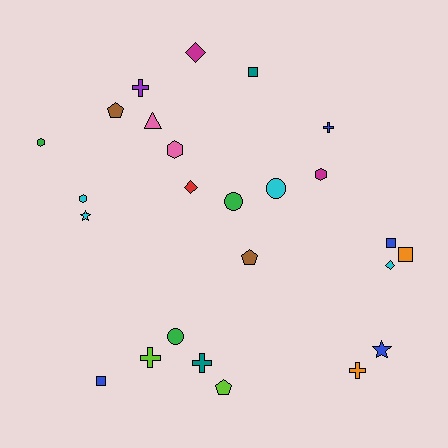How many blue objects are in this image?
There are 4 blue objects.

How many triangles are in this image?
There is 1 triangle.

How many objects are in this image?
There are 25 objects.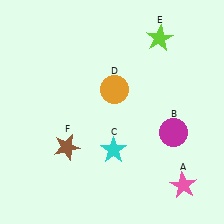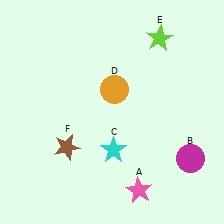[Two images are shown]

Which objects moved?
The objects that moved are: the pink star (A), the magenta circle (B).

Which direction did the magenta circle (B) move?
The magenta circle (B) moved down.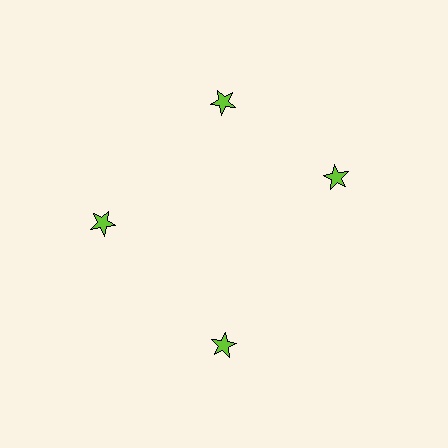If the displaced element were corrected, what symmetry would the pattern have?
It would have 4-fold rotational symmetry — the pattern would map onto itself every 90 degrees.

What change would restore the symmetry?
The symmetry would be restored by rotating it back into even spacing with its neighbors so that all 4 stars sit at equal angles and equal distance from the center.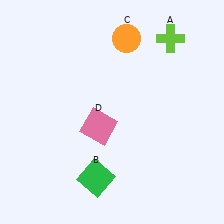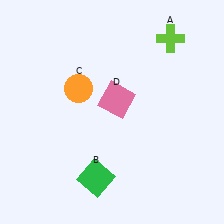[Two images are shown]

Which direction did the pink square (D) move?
The pink square (D) moved up.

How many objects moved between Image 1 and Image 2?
2 objects moved between the two images.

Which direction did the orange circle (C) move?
The orange circle (C) moved down.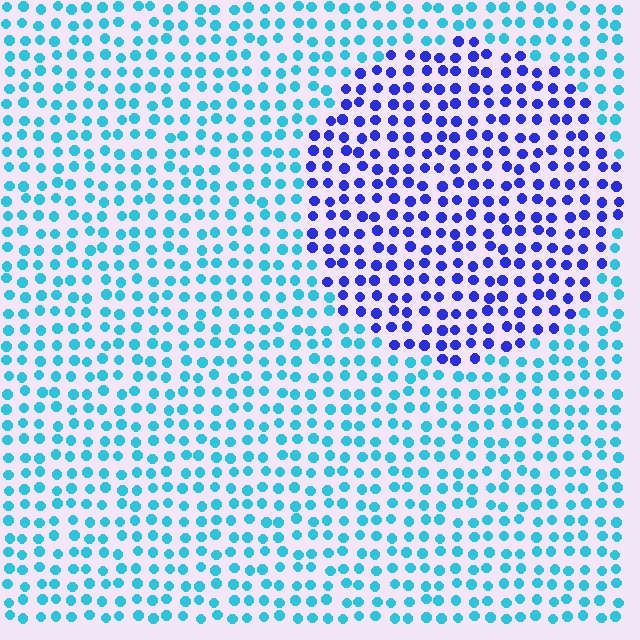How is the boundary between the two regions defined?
The boundary is defined purely by a slight shift in hue (about 51 degrees). Spacing, size, and orientation are identical on both sides.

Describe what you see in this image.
The image is filled with small cyan elements in a uniform arrangement. A circle-shaped region is visible where the elements are tinted to a slightly different hue, forming a subtle color boundary.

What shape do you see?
I see a circle.